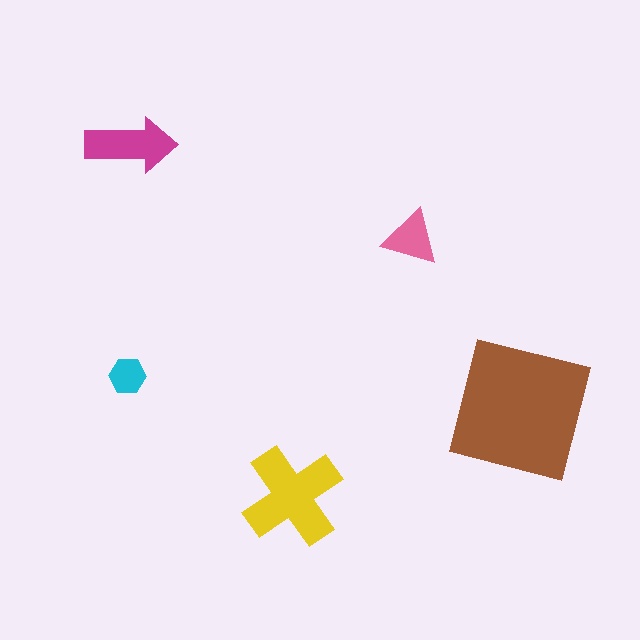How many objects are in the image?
There are 5 objects in the image.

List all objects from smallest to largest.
The cyan hexagon, the pink triangle, the magenta arrow, the yellow cross, the brown square.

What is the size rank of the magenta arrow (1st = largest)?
3rd.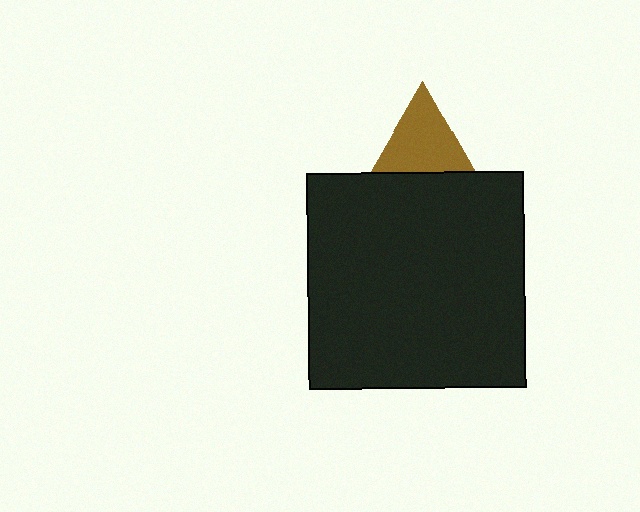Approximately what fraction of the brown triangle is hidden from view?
Roughly 39% of the brown triangle is hidden behind the black square.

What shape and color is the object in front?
The object in front is a black square.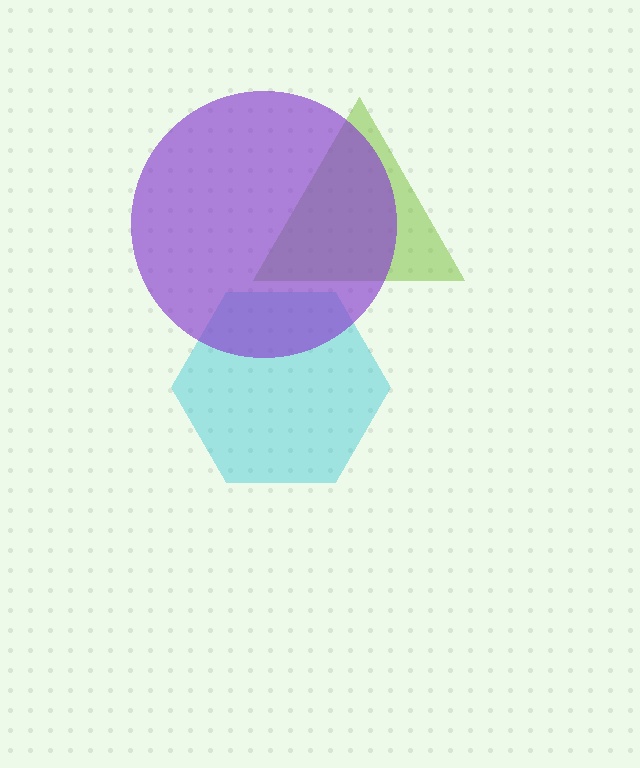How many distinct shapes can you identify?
There are 3 distinct shapes: a cyan hexagon, a lime triangle, a purple circle.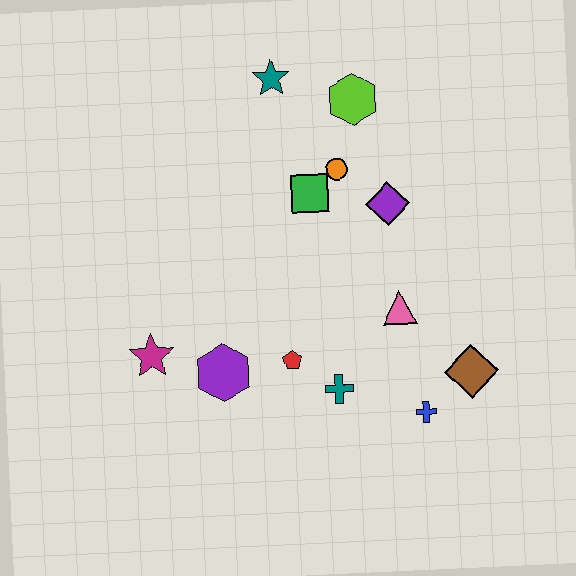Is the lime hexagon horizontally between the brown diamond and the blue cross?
No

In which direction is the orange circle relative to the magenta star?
The orange circle is to the right of the magenta star.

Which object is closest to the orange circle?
The green square is closest to the orange circle.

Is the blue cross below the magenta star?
Yes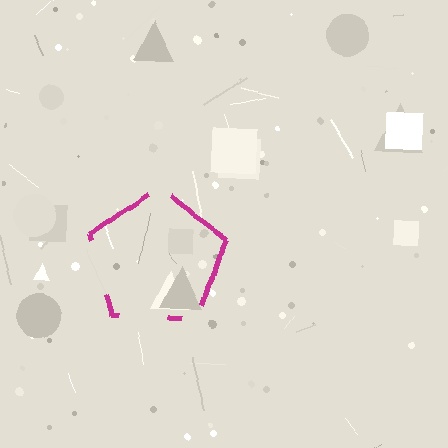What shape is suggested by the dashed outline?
The dashed outline suggests a pentagon.